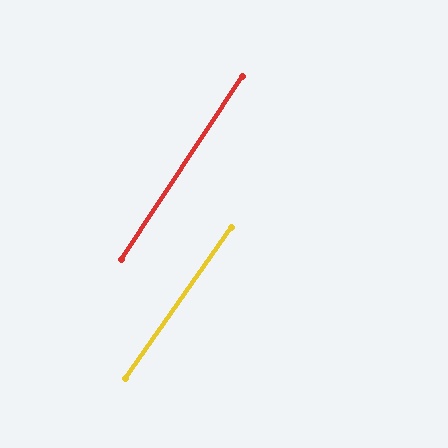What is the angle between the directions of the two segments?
Approximately 2 degrees.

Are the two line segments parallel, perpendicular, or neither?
Parallel — their directions differ by only 1.7°.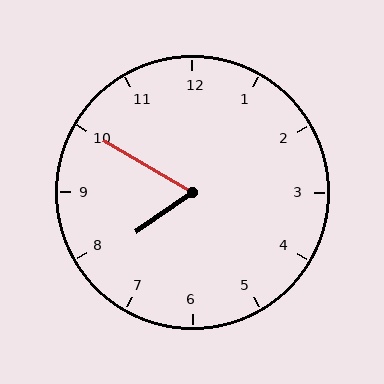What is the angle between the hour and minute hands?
Approximately 65 degrees.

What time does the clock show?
7:50.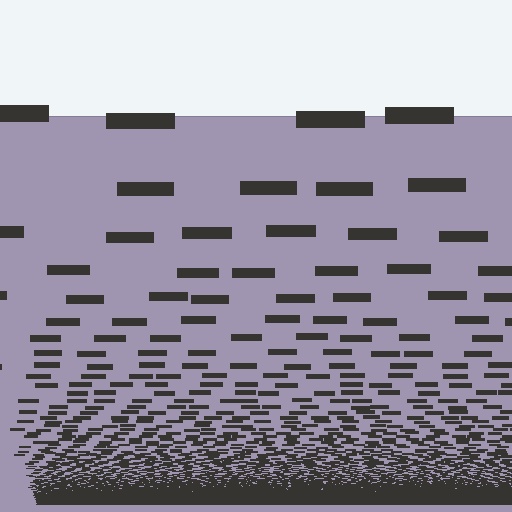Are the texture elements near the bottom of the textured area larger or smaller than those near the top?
Smaller. The gradient is inverted — elements near the bottom are smaller and denser.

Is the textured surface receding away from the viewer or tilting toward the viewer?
The surface appears to tilt toward the viewer. Texture elements get larger and sparser toward the top.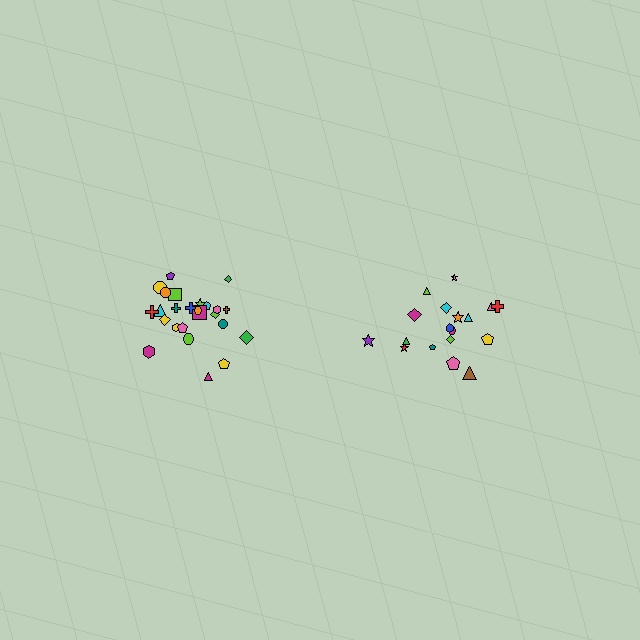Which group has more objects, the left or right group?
The left group.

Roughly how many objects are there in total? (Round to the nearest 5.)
Roughly 45 objects in total.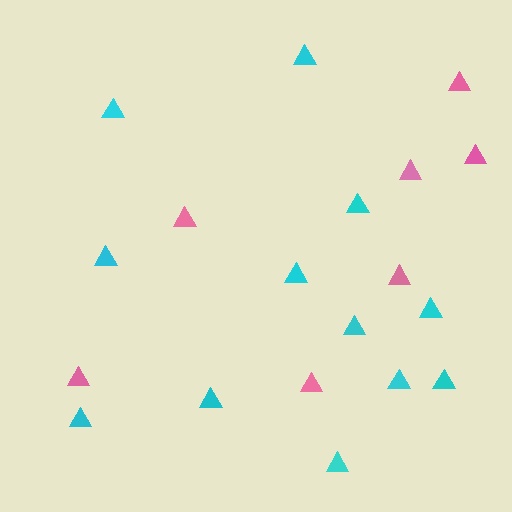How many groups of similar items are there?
There are 2 groups: one group of cyan triangles (12) and one group of pink triangles (7).